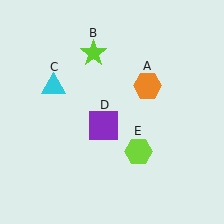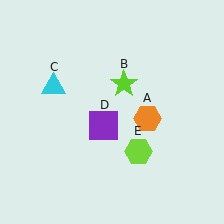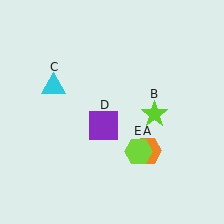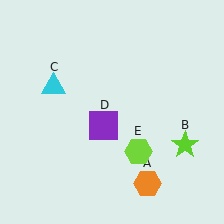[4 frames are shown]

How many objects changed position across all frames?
2 objects changed position: orange hexagon (object A), lime star (object B).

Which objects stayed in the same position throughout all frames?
Cyan triangle (object C) and purple square (object D) and lime hexagon (object E) remained stationary.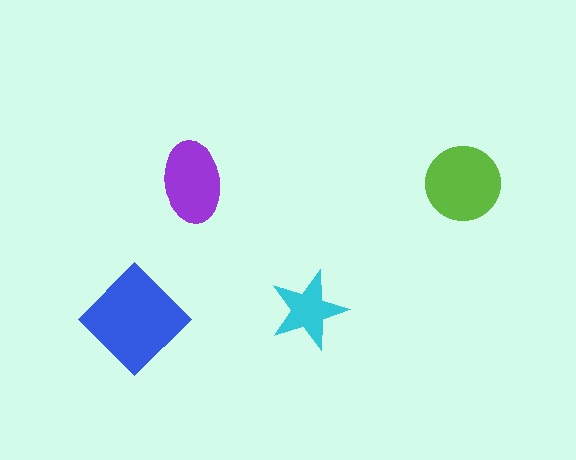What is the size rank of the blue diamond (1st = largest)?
1st.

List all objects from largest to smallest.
The blue diamond, the lime circle, the purple ellipse, the cyan star.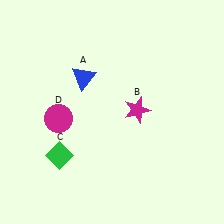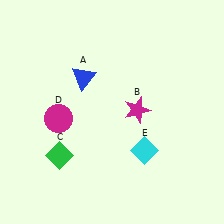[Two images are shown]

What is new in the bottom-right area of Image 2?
A cyan diamond (E) was added in the bottom-right area of Image 2.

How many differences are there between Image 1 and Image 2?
There is 1 difference between the two images.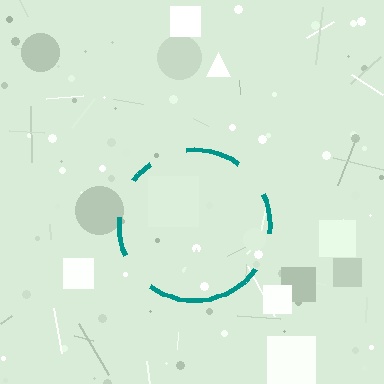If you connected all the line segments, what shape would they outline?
They would outline a circle.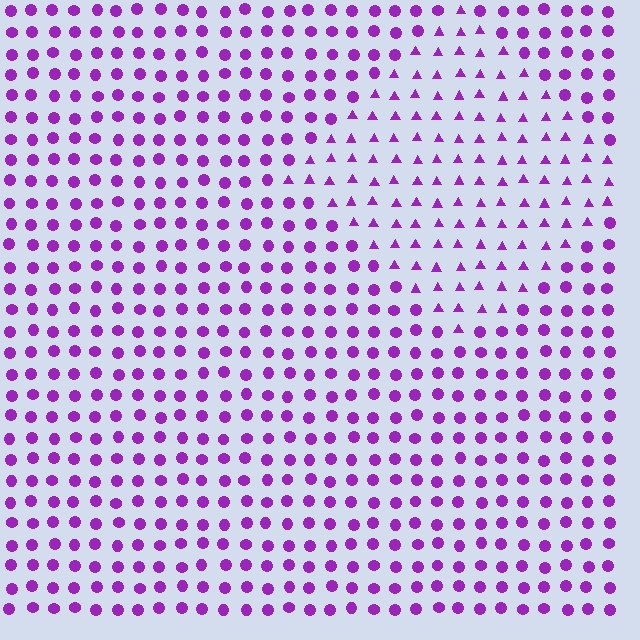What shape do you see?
I see a diamond.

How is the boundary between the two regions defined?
The boundary is defined by a change in element shape: triangles inside vs. circles outside. All elements share the same color and spacing.